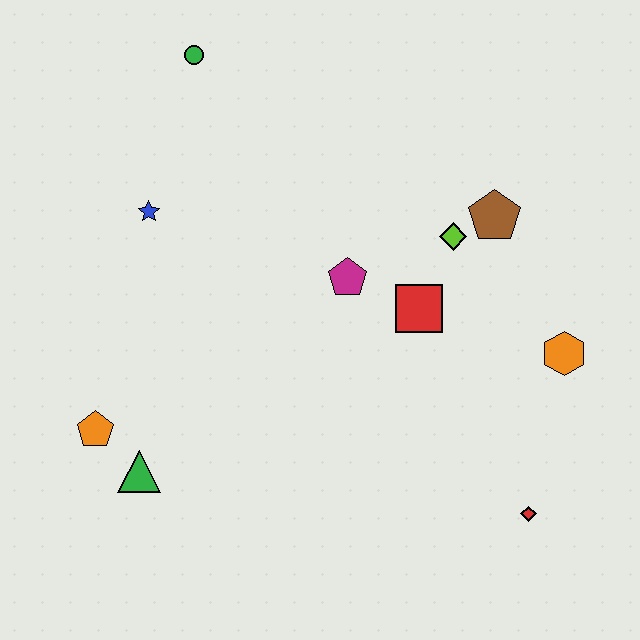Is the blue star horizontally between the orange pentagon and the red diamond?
Yes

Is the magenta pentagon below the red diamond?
No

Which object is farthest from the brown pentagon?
The orange pentagon is farthest from the brown pentagon.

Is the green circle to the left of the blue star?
No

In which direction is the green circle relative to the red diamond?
The green circle is above the red diamond.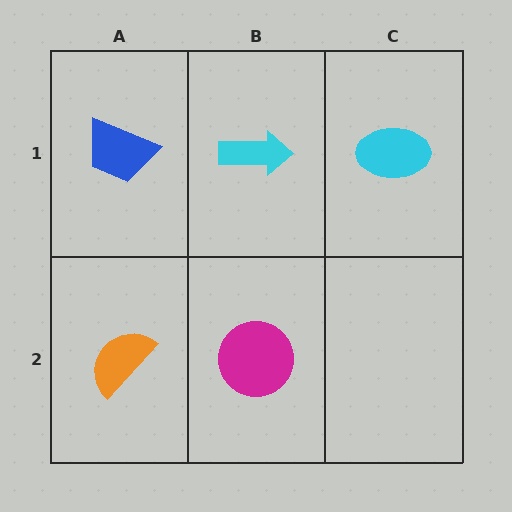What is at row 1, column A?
A blue trapezoid.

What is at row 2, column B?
A magenta circle.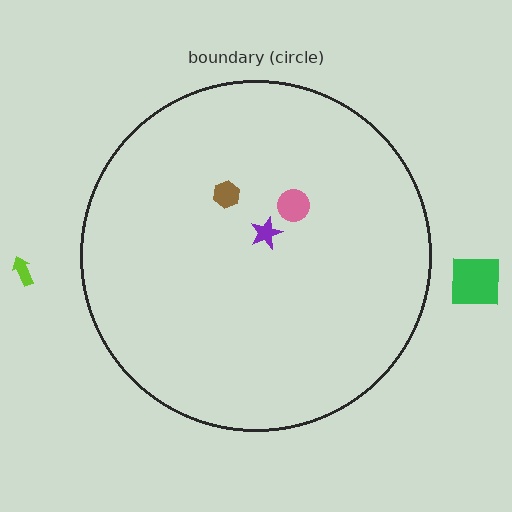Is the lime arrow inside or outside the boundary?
Outside.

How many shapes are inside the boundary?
3 inside, 2 outside.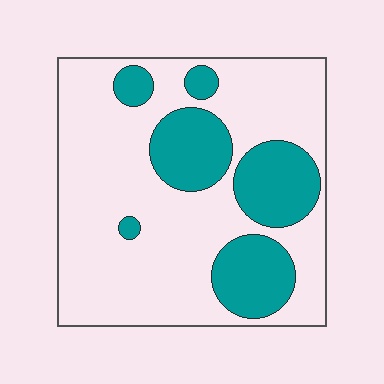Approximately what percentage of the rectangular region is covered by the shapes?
Approximately 30%.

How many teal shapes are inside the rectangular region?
6.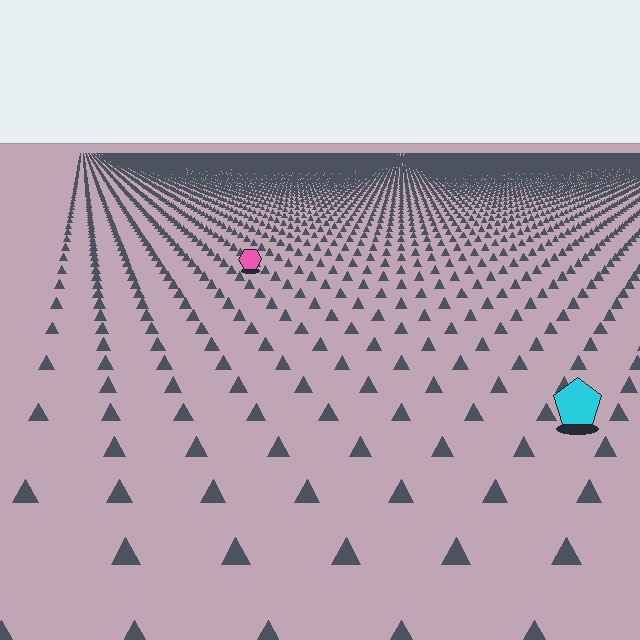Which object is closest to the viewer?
The cyan pentagon is closest. The texture marks near it are larger and more spread out.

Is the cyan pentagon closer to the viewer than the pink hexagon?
Yes. The cyan pentagon is closer — you can tell from the texture gradient: the ground texture is coarser near it.